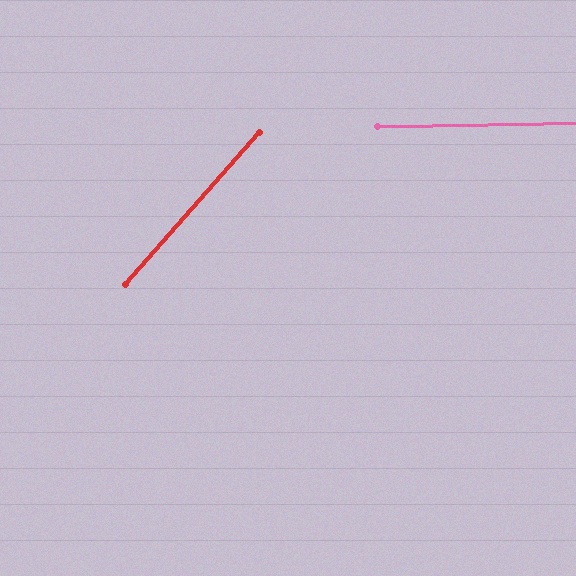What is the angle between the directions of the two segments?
Approximately 48 degrees.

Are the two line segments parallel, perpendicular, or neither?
Neither parallel nor perpendicular — they differ by about 48°.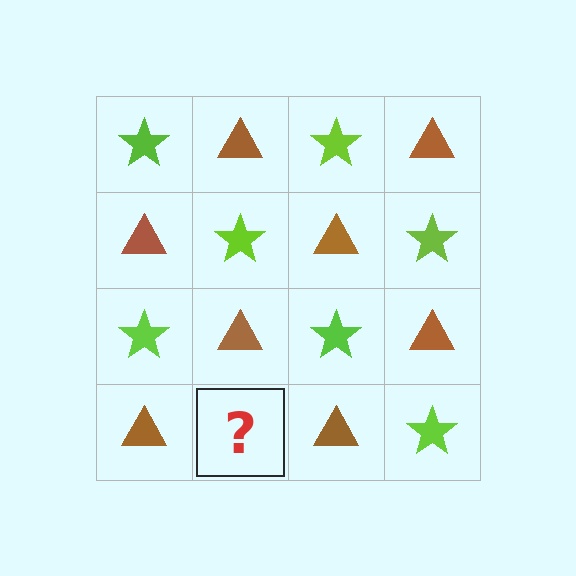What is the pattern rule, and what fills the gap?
The rule is that it alternates lime star and brown triangle in a checkerboard pattern. The gap should be filled with a lime star.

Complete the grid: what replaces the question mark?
The question mark should be replaced with a lime star.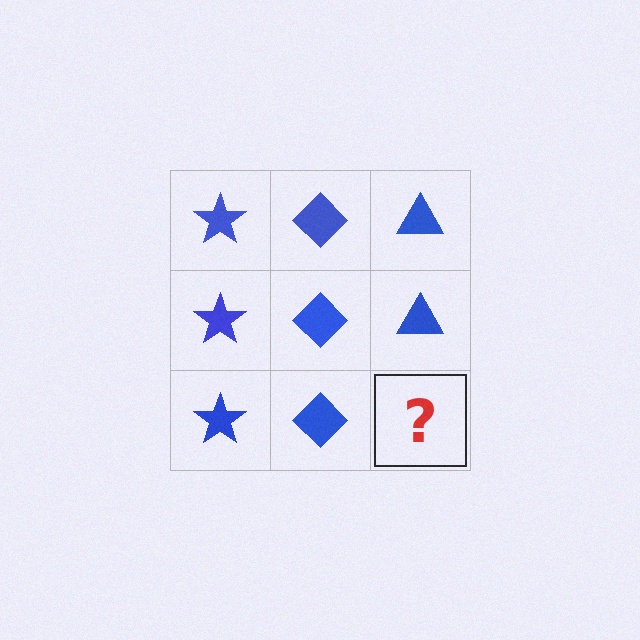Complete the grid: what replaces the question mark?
The question mark should be replaced with a blue triangle.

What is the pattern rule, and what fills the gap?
The rule is that each column has a consistent shape. The gap should be filled with a blue triangle.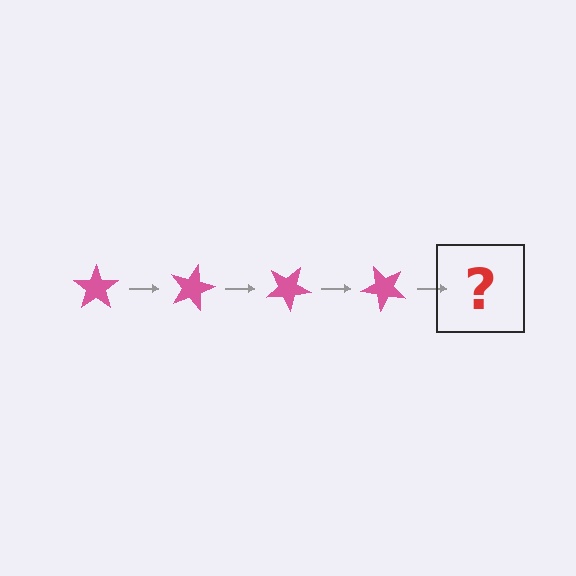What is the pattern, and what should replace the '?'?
The pattern is that the star rotates 15 degrees each step. The '?' should be a pink star rotated 60 degrees.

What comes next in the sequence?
The next element should be a pink star rotated 60 degrees.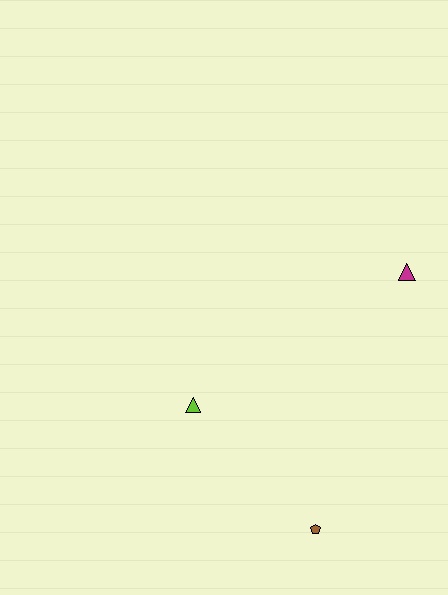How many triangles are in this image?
There are 2 triangles.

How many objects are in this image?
There are 3 objects.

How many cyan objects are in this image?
There are no cyan objects.